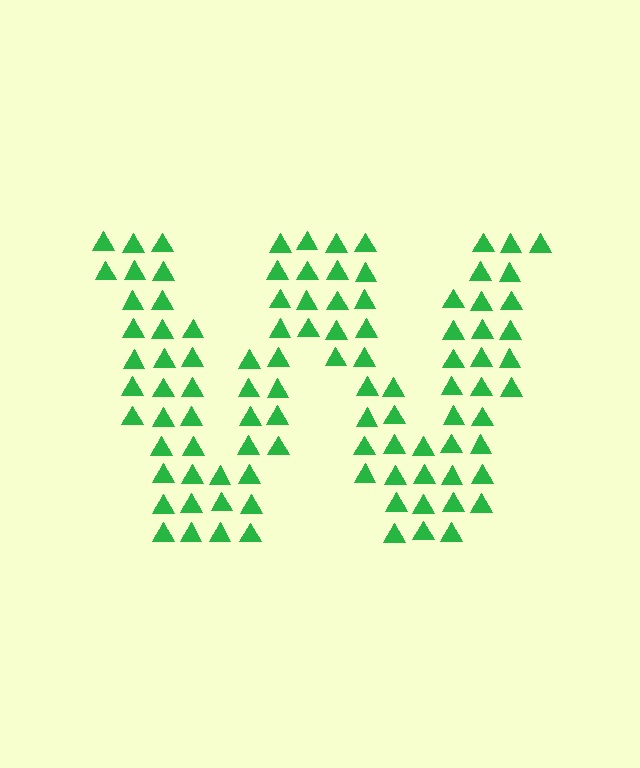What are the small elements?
The small elements are triangles.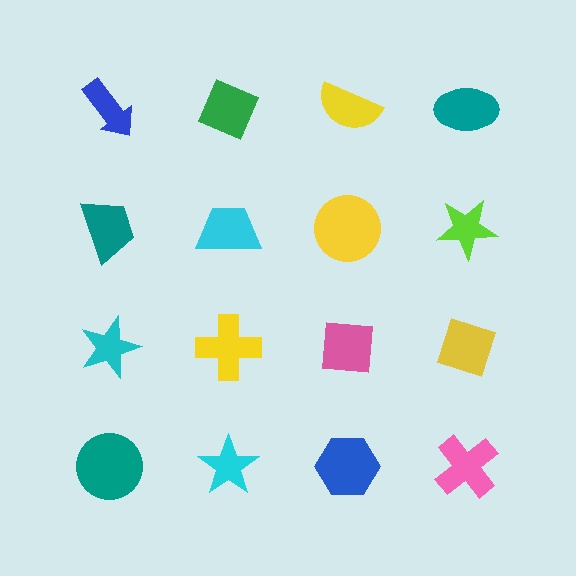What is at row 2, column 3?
A yellow circle.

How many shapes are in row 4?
4 shapes.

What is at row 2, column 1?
A teal trapezoid.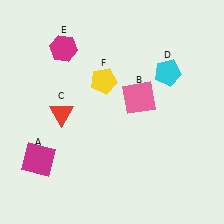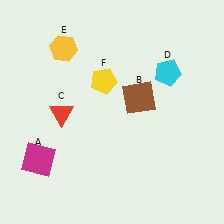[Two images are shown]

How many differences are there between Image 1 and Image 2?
There are 2 differences between the two images.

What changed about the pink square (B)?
In Image 1, B is pink. In Image 2, it changed to brown.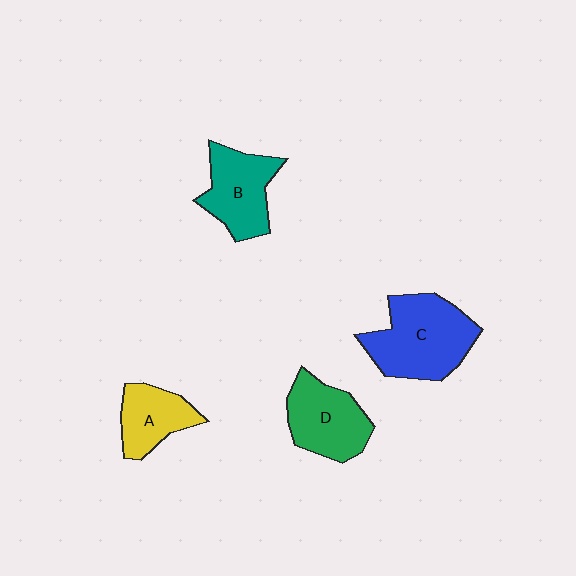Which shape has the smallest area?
Shape A (yellow).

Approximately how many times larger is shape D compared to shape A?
Approximately 1.3 times.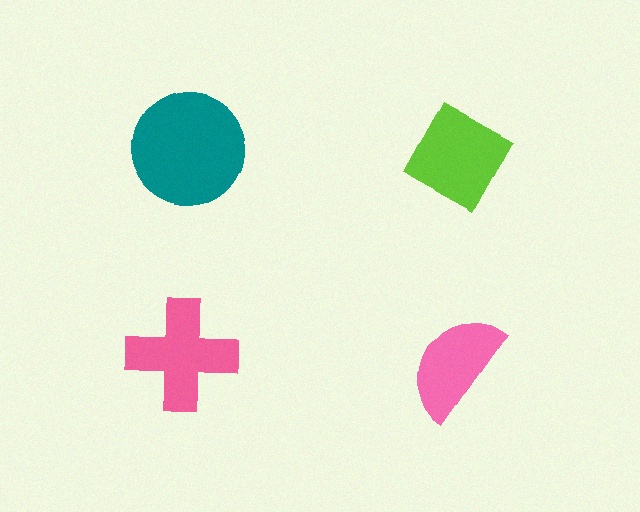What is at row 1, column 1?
A teal circle.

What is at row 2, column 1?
A pink cross.